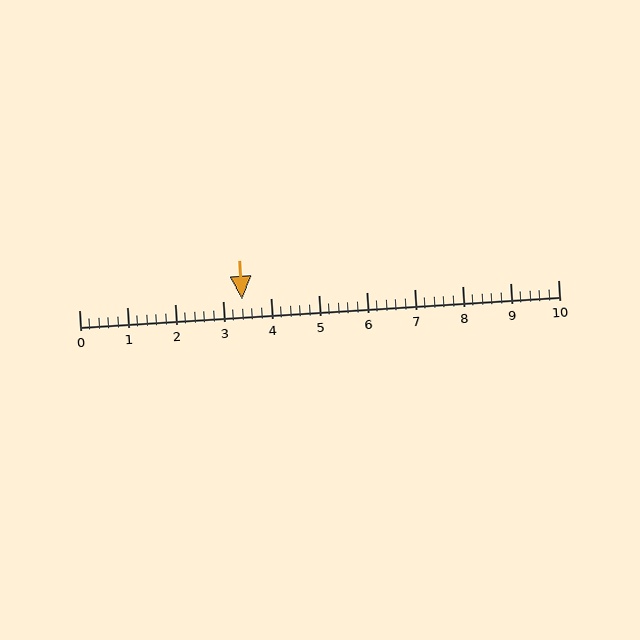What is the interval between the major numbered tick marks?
The major tick marks are spaced 1 units apart.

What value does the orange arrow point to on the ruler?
The orange arrow points to approximately 3.4.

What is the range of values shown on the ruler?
The ruler shows values from 0 to 10.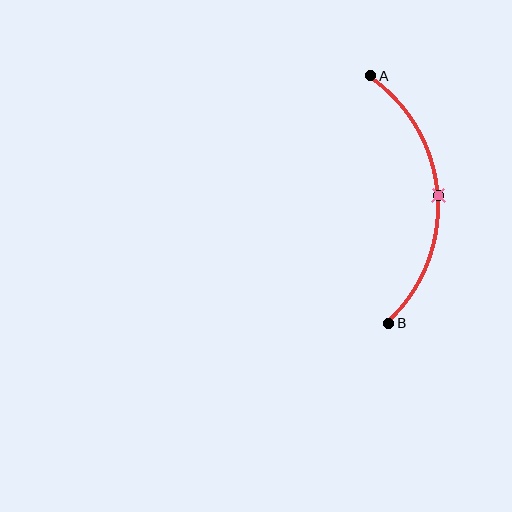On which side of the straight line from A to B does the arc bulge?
The arc bulges to the right of the straight line connecting A and B.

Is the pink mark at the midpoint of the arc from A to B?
Yes. The pink mark lies on the arc at equal arc-length from both A and B — it is the arc midpoint.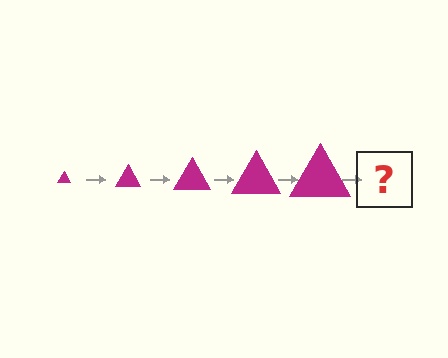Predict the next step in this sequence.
The next step is a magenta triangle, larger than the previous one.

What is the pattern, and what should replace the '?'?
The pattern is that the triangle gets progressively larger each step. The '?' should be a magenta triangle, larger than the previous one.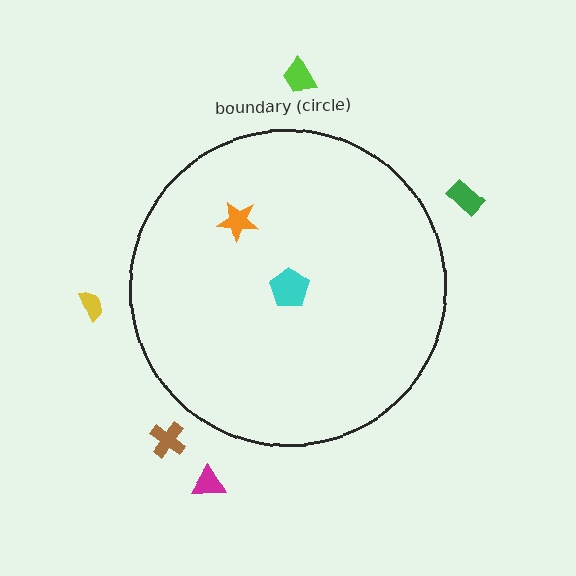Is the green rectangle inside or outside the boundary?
Outside.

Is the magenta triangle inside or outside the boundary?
Outside.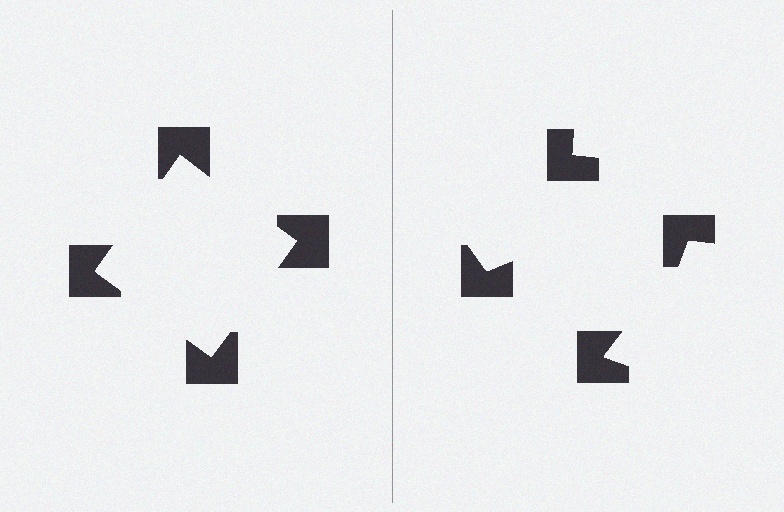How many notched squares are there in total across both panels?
8 — 4 on each side.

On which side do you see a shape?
An illusory square appears on the left side. On the right side the wedge cuts are rotated, so no coherent shape forms.